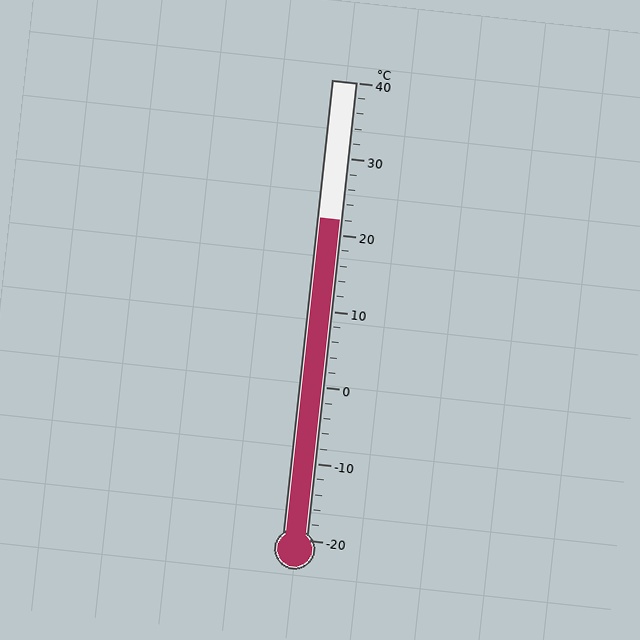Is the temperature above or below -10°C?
The temperature is above -10°C.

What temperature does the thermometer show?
The thermometer shows approximately 22°C.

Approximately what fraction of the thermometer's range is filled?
The thermometer is filled to approximately 70% of its range.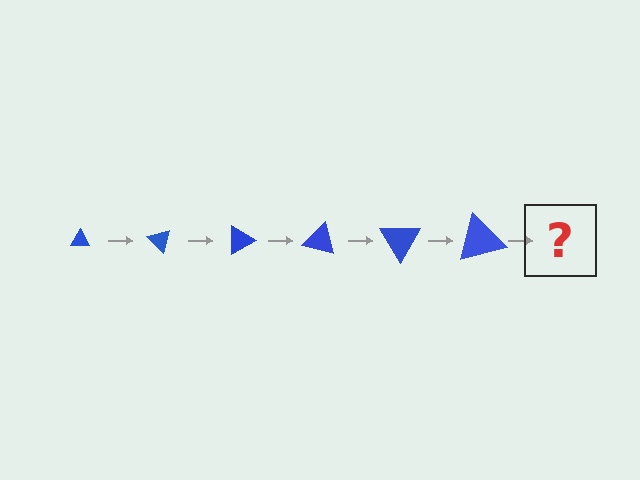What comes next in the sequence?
The next element should be a triangle, larger than the previous one and rotated 270 degrees from the start.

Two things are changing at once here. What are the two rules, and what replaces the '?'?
The two rules are that the triangle grows larger each step and it rotates 45 degrees each step. The '?' should be a triangle, larger than the previous one and rotated 270 degrees from the start.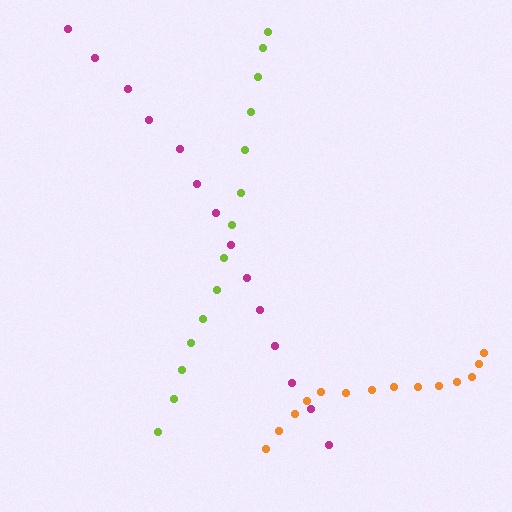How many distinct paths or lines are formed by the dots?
There are 3 distinct paths.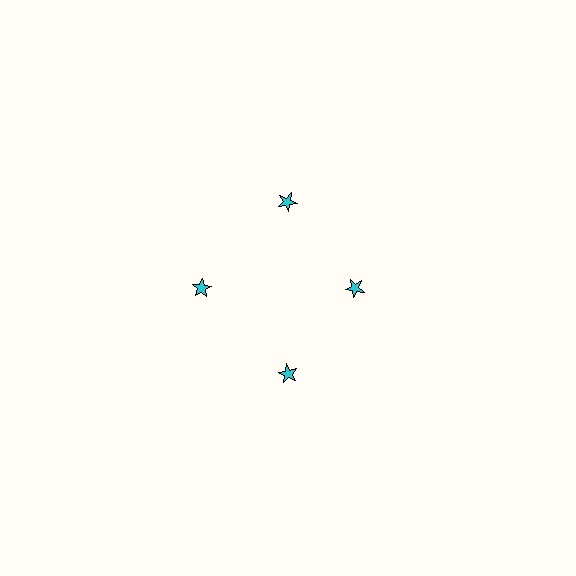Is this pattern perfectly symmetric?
No. The 4 cyan stars are arranged in a ring, but one element near the 3 o'clock position is pulled inward toward the center, breaking the 4-fold rotational symmetry.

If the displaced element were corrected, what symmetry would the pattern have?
It would have 4-fold rotational symmetry — the pattern would map onto itself every 90 degrees.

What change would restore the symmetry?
The symmetry would be restored by moving it outward, back onto the ring so that all 4 stars sit at equal angles and equal distance from the center.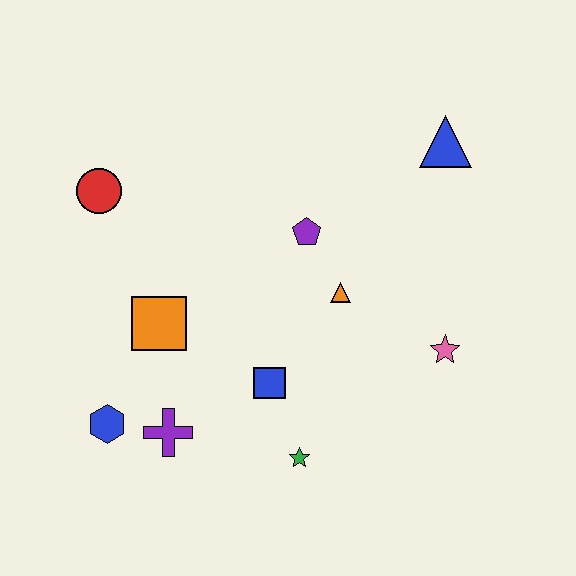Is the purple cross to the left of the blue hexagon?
No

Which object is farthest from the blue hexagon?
The blue triangle is farthest from the blue hexagon.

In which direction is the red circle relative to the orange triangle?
The red circle is to the left of the orange triangle.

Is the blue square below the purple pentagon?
Yes